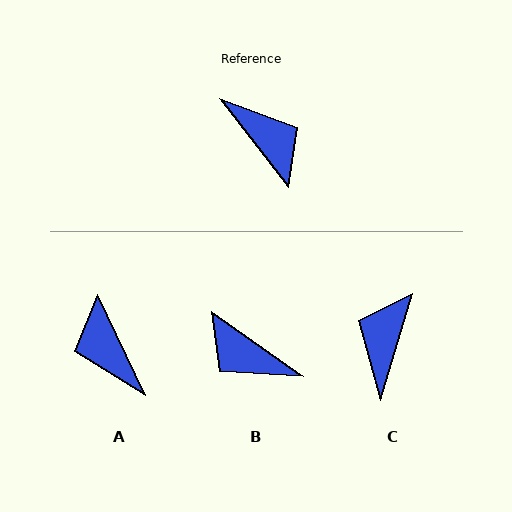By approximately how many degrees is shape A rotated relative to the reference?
Approximately 168 degrees counter-clockwise.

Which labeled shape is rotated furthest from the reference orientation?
A, about 168 degrees away.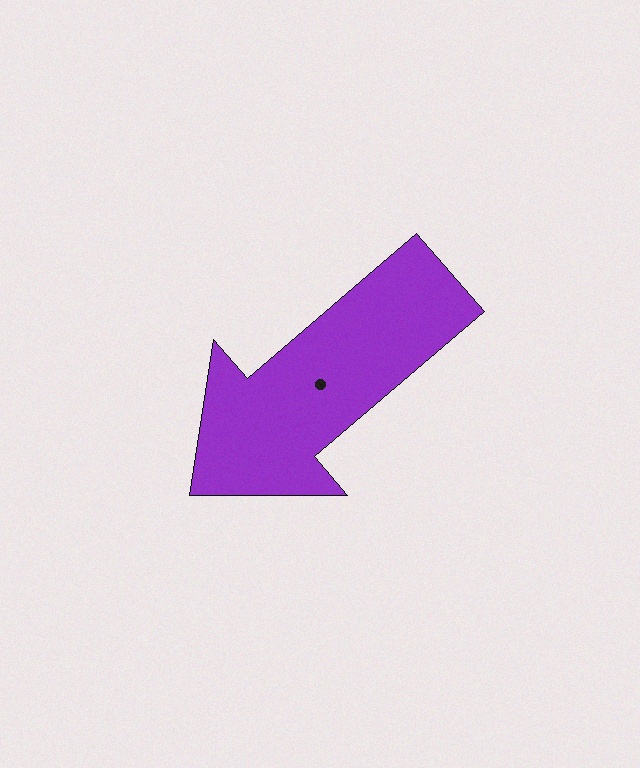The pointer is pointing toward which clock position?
Roughly 8 o'clock.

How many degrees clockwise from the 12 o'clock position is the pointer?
Approximately 229 degrees.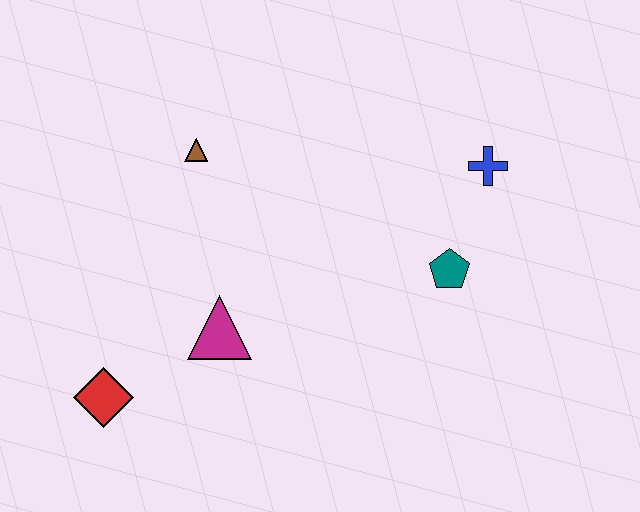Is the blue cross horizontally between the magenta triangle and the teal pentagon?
No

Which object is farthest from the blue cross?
The red diamond is farthest from the blue cross.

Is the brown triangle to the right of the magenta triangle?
No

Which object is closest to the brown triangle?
The magenta triangle is closest to the brown triangle.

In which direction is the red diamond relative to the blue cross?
The red diamond is to the left of the blue cross.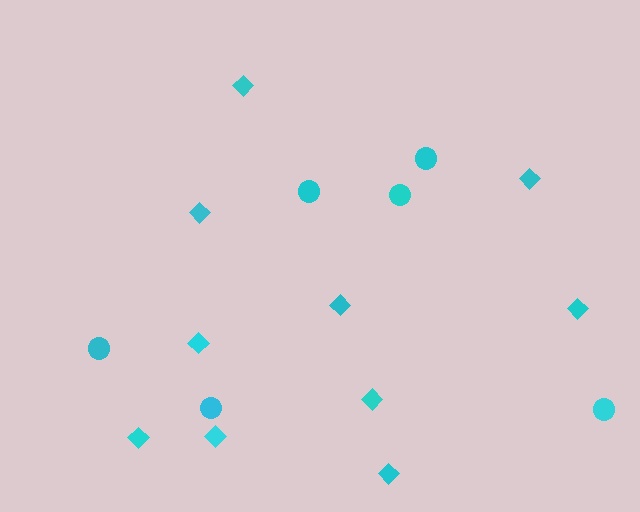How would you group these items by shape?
There are 2 groups: one group of diamonds (10) and one group of circles (6).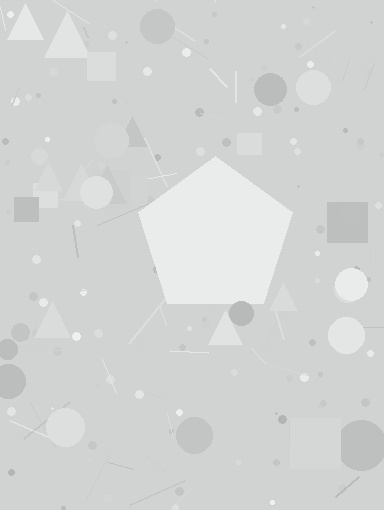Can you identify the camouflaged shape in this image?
The camouflaged shape is a pentagon.